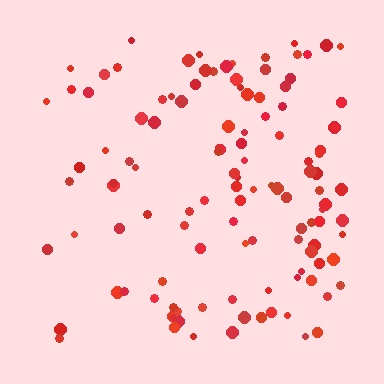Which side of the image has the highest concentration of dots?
The right.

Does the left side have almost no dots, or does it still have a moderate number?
Still a moderate number, just noticeably fewer than the right.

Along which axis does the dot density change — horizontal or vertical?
Horizontal.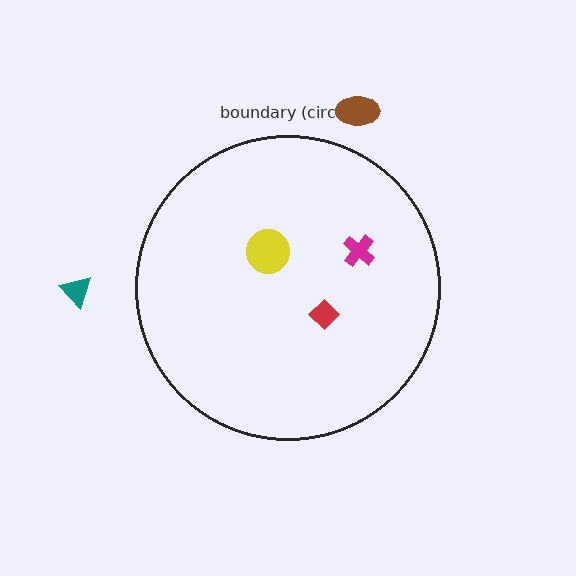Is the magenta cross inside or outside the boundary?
Inside.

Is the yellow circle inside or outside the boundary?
Inside.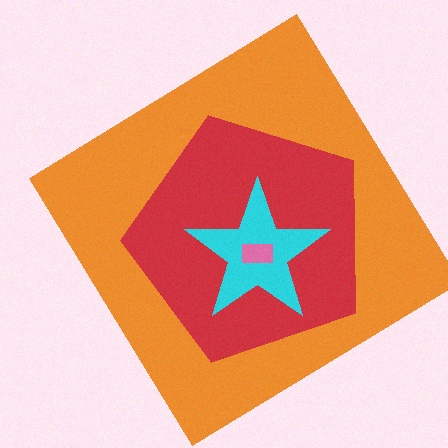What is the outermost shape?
The orange diamond.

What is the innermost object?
The pink rectangle.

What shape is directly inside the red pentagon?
The cyan star.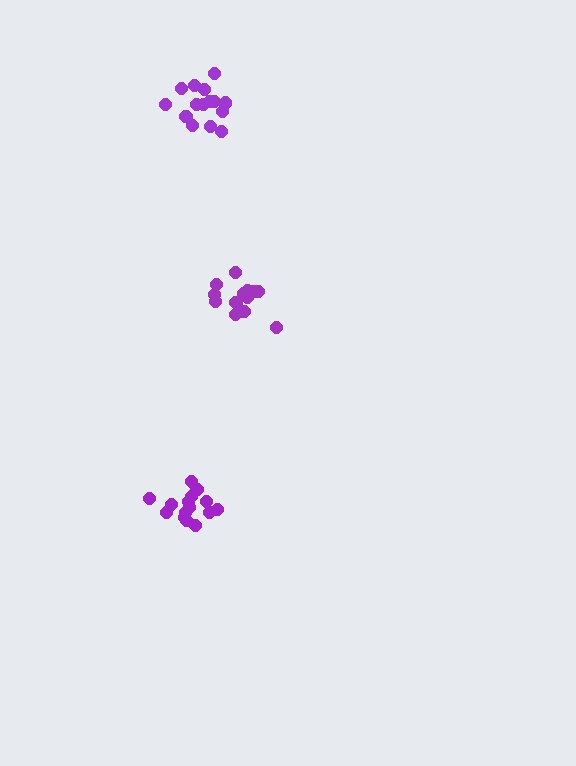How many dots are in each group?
Group 1: 15 dots, Group 2: 15 dots, Group 3: 15 dots (45 total).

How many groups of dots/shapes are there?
There are 3 groups.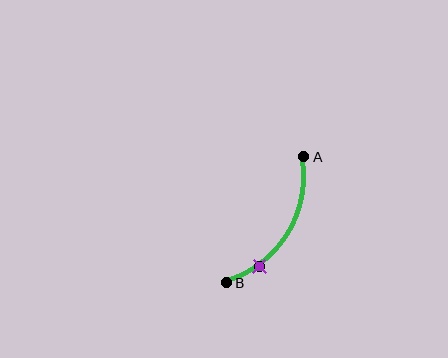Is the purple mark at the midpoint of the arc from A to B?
No. The purple mark lies on the arc but is closer to endpoint B. The arc midpoint would be at the point on the curve equidistant along the arc from both A and B.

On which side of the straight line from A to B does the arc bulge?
The arc bulges to the right of the straight line connecting A and B.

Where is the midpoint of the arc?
The arc midpoint is the point on the curve farthest from the straight line joining A and B. It sits to the right of that line.